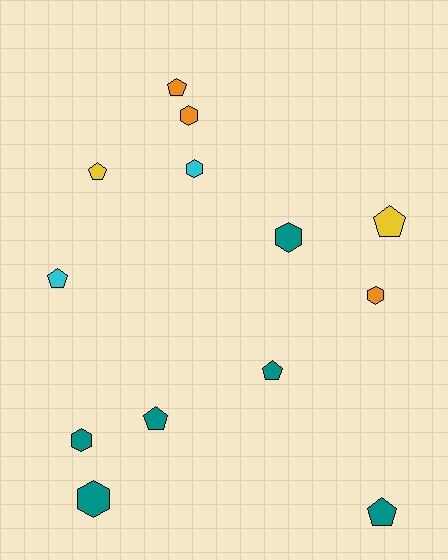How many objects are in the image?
There are 13 objects.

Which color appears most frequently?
Teal, with 6 objects.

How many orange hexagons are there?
There are 2 orange hexagons.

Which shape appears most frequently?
Pentagon, with 7 objects.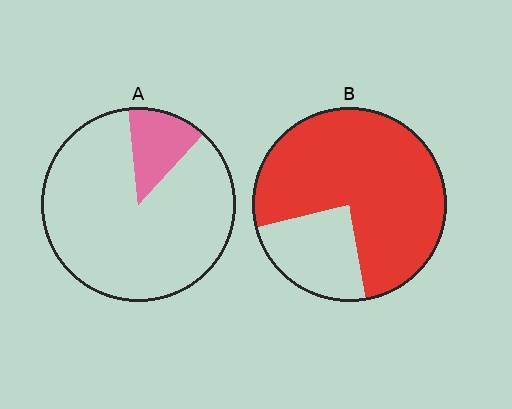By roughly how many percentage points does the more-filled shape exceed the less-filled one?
By roughly 60 percentage points (B over A).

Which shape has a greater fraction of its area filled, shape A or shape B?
Shape B.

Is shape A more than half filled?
No.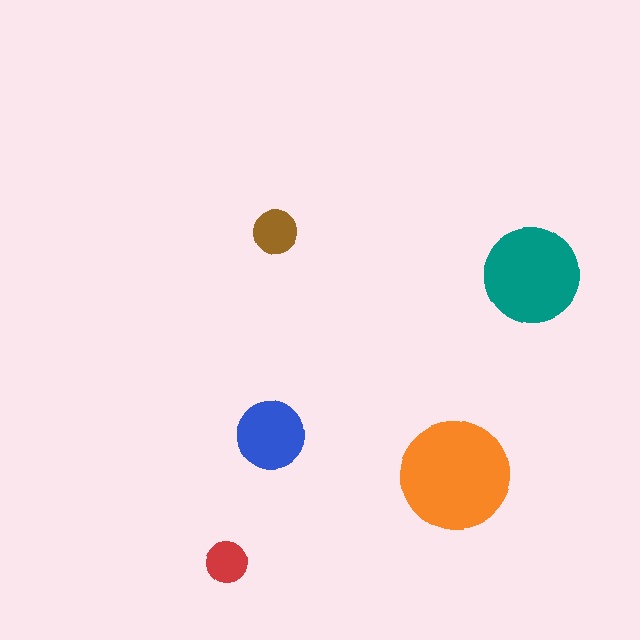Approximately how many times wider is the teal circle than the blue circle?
About 1.5 times wider.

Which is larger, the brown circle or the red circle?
The brown one.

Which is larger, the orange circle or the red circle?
The orange one.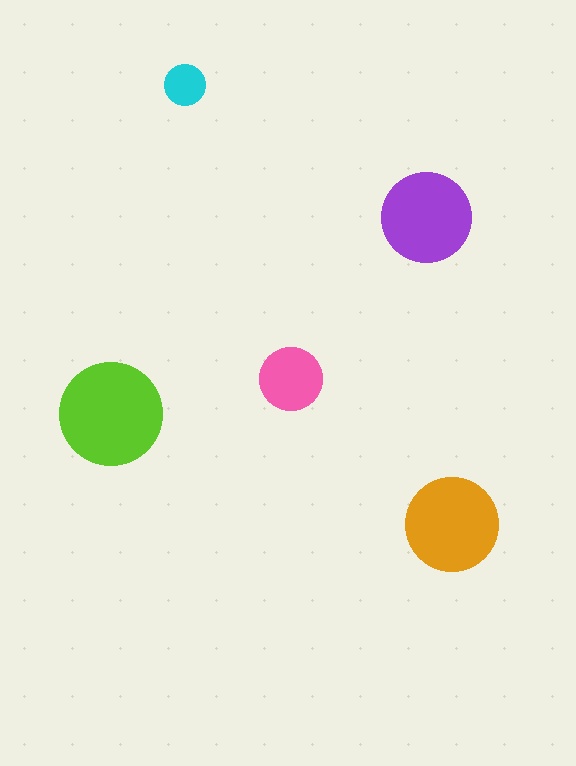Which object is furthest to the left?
The lime circle is leftmost.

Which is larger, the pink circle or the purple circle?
The purple one.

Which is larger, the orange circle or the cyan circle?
The orange one.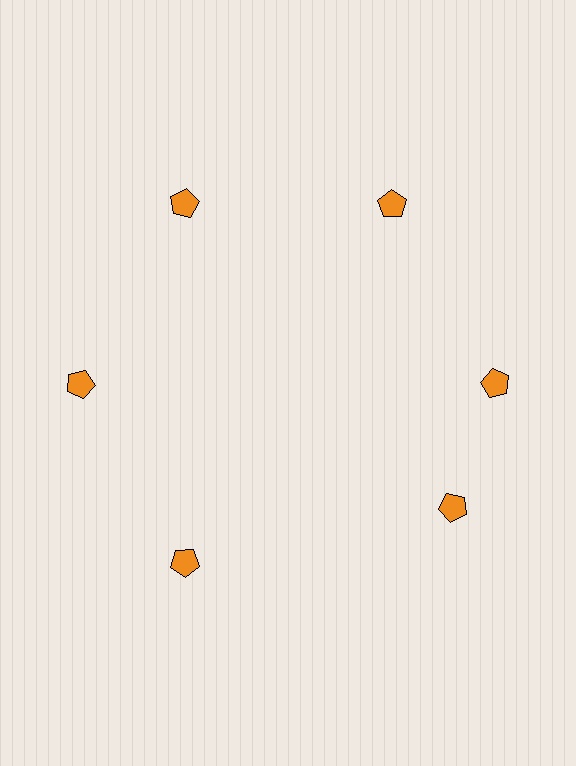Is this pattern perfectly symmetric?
No. The 6 orange pentagons are arranged in a ring, but one element near the 5 o'clock position is rotated out of alignment along the ring, breaking the 6-fold rotational symmetry.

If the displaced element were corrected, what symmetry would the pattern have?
It would have 6-fold rotational symmetry — the pattern would map onto itself every 60 degrees.